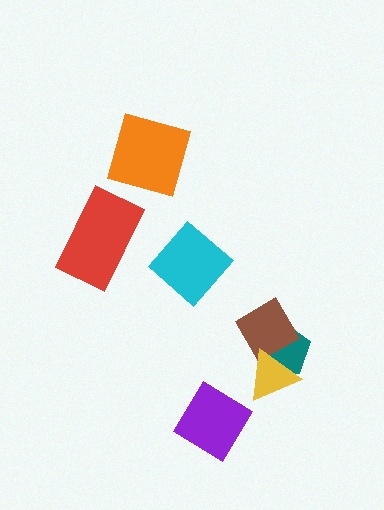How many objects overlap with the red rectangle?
0 objects overlap with the red rectangle.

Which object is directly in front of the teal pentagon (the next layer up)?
The brown diamond is directly in front of the teal pentagon.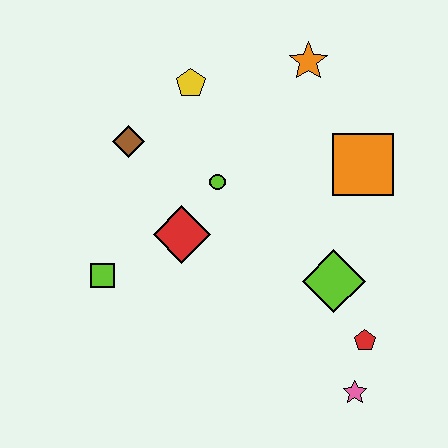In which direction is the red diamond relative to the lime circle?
The red diamond is below the lime circle.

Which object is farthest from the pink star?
The yellow pentagon is farthest from the pink star.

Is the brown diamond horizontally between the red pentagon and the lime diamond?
No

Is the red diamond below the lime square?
No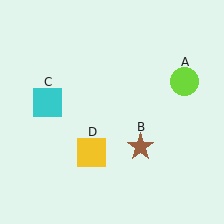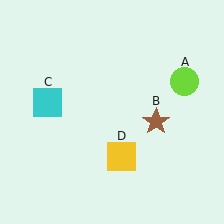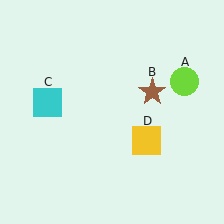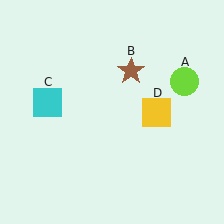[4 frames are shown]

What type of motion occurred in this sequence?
The brown star (object B), yellow square (object D) rotated counterclockwise around the center of the scene.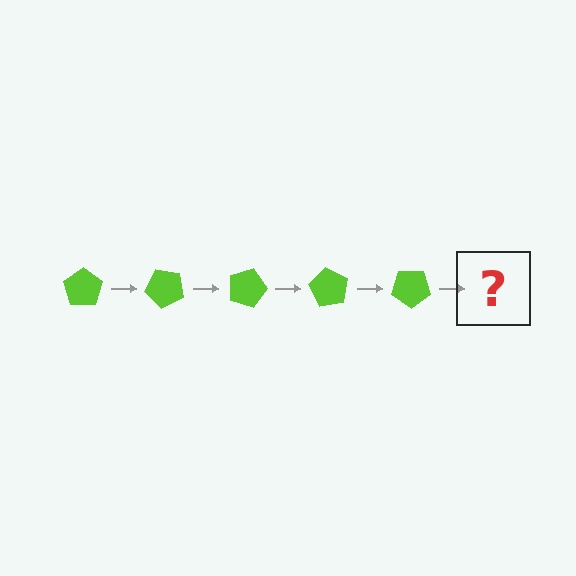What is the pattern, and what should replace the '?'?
The pattern is that the pentagon rotates 45 degrees each step. The '?' should be a lime pentagon rotated 225 degrees.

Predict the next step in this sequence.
The next step is a lime pentagon rotated 225 degrees.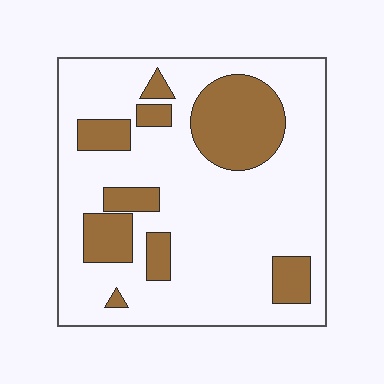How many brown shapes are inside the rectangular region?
9.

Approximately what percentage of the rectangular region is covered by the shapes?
Approximately 25%.